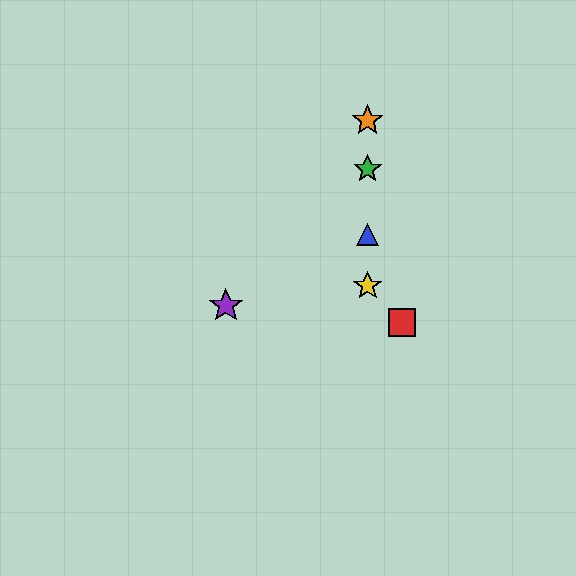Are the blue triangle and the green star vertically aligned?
Yes, both are at x≈368.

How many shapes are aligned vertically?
4 shapes (the blue triangle, the green star, the yellow star, the orange star) are aligned vertically.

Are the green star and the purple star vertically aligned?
No, the green star is at x≈368 and the purple star is at x≈226.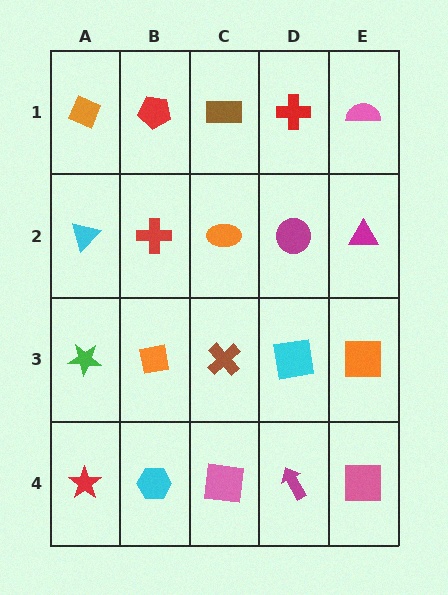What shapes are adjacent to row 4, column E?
An orange square (row 3, column E), a magenta arrow (row 4, column D).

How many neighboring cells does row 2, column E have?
3.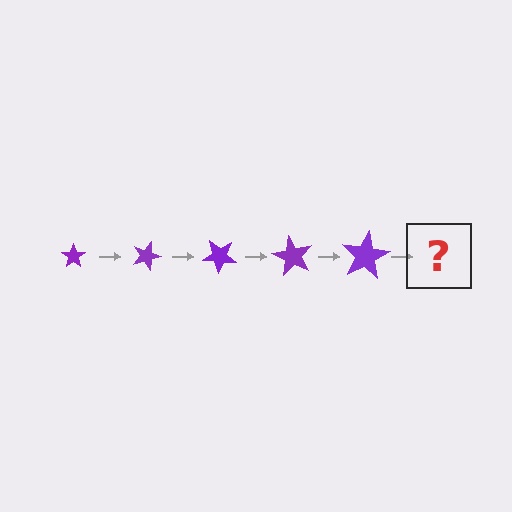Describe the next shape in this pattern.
It should be a star, larger than the previous one and rotated 100 degrees from the start.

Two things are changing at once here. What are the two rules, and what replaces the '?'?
The two rules are that the star grows larger each step and it rotates 20 degrees each step. The '?' should be a star, larger than the previous one and rotated 100 degrees from the start.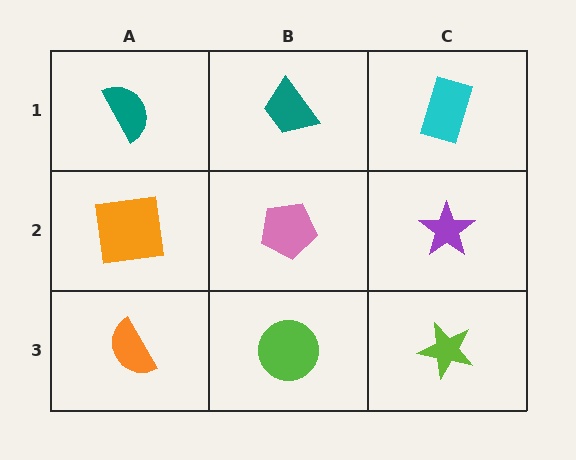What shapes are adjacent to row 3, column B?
A pink pentagon (row 2, column B), an orange semicircle (row 3, column A), a lime star (row 3, column C).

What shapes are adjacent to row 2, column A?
A teal semicircle (row 1, column A), an orange semicircle (row 3, column A), a pink pentagon (row 2, column B).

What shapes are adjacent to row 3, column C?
A purple star (row 2, column C), a lime circle (row 3, column B).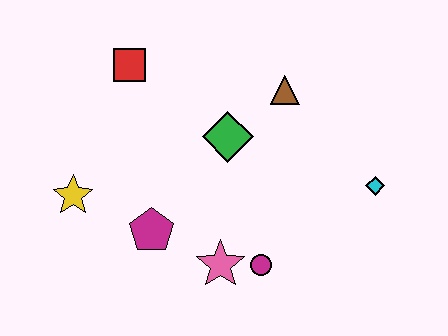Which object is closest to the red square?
The green diamond is closest to the red square.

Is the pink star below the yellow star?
Yes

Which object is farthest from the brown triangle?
The yellow star is farthest from the brown triangle.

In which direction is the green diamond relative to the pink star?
The green diamond is above the pink star.